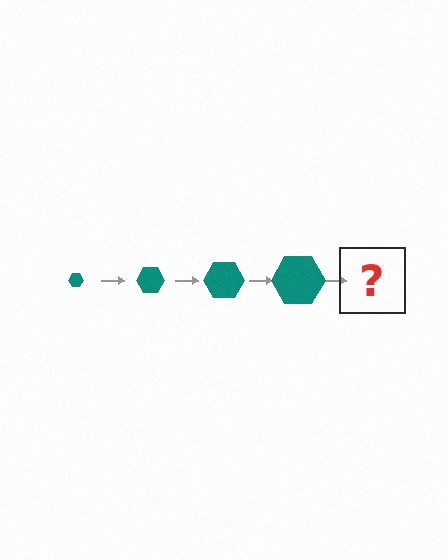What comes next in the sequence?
The next element should be a teal hexagon, larger than the previous one.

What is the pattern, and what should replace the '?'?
The pattern is that the hexagon gets progressively larger each step. The '?' should be a teal hexagon, larger than the previous one.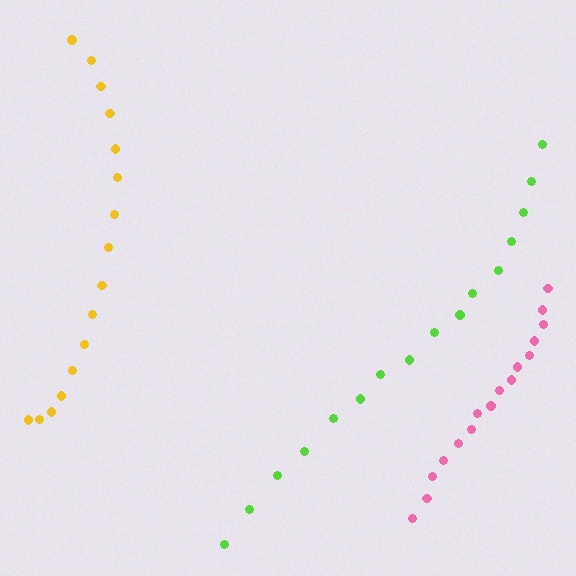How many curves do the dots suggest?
There are 3 distinct paths.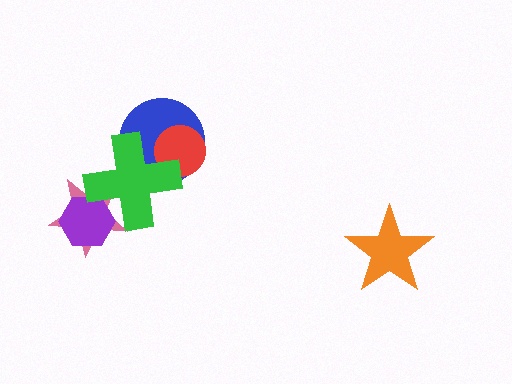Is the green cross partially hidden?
No, no other shape covers it.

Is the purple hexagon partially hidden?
Yes, it is partially covered by another shape.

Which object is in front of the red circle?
The green cross is in front of the red circle.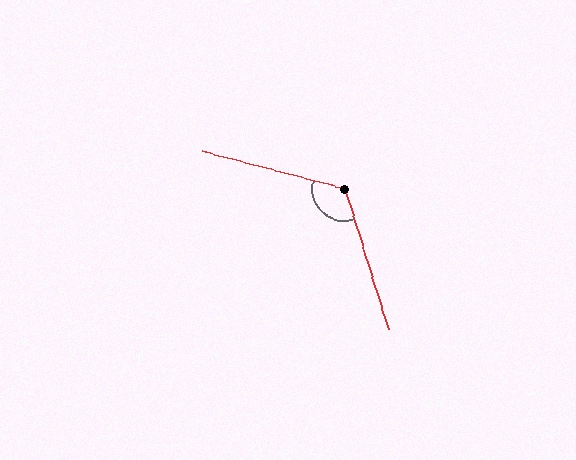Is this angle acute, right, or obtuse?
It is obtuse.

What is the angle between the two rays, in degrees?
Approximately 122 degrees.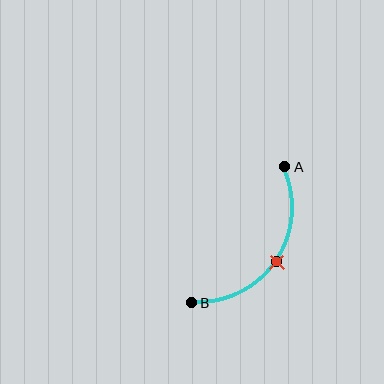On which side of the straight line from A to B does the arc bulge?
The arc bulges below and to the right of the straight line connecting A and B.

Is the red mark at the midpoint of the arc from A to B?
Yes. The red mark lies on the arc at equal arc-length from both A and B — it is the arc midpoint.